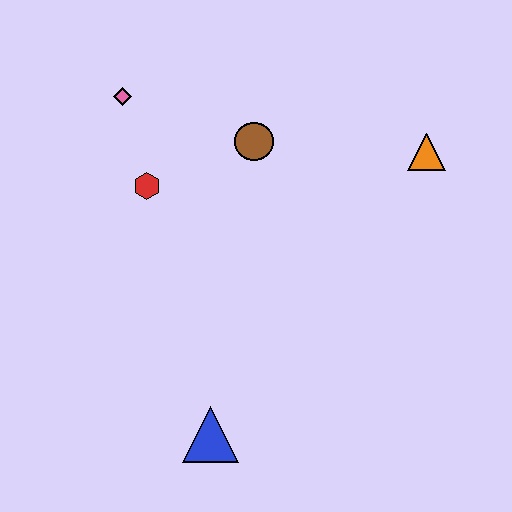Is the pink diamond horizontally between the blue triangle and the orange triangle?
No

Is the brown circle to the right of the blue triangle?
Yes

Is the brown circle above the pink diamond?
No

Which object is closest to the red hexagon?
The pink diamond is closest to the red hexagon.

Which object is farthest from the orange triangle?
The blue triangle is farthest from the orange triangle.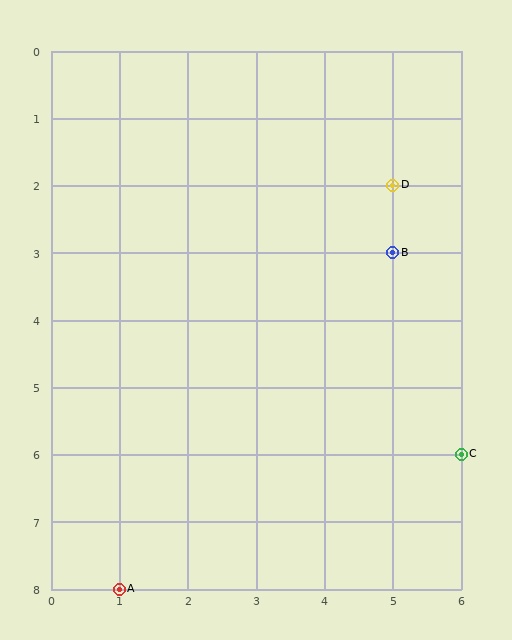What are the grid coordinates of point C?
Point C is at grid coordinates (6, 6).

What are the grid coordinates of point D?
Point D is at grid coordinates (5, 2).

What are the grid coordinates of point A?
Point A is at grid coordinates (1, 8).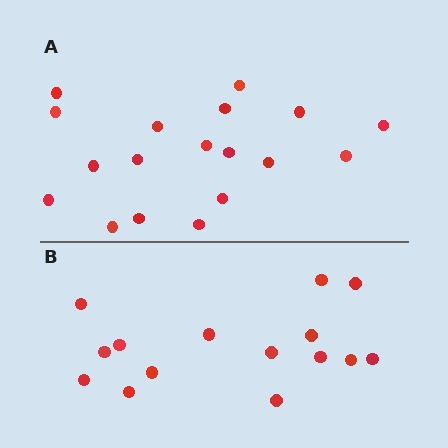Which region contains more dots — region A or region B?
Region A (the top region) has more dots.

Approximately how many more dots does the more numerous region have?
Region A has just a few more — roughly 2 or 3 more dots than region B.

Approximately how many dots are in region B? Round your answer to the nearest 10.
About 20 dots. (The exact count is 15, which rounds to 20.)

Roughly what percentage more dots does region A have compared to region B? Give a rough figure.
About 20% more.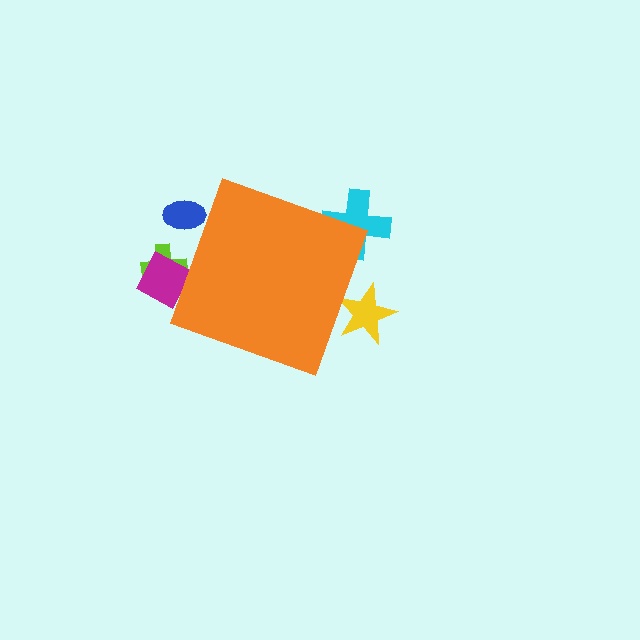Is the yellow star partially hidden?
Yes, the yellow star is partially hidden behind the orange diamond.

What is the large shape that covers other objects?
An orange diamond.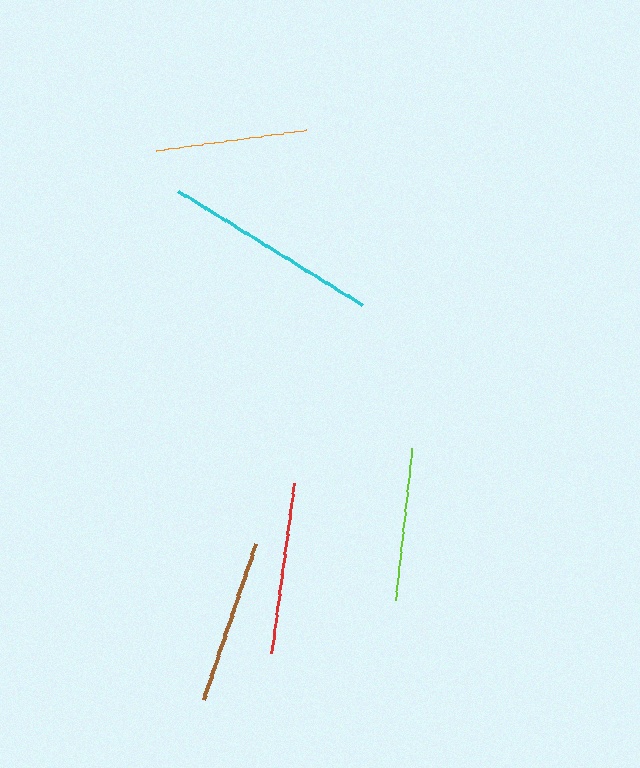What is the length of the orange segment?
The orange segment is approximately 152 pixels long.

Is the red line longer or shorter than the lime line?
The red line is longer than the lime line.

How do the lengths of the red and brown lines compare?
The red and brown lines are approximately the same length.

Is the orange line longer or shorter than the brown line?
The brown line is longer than the orange line.